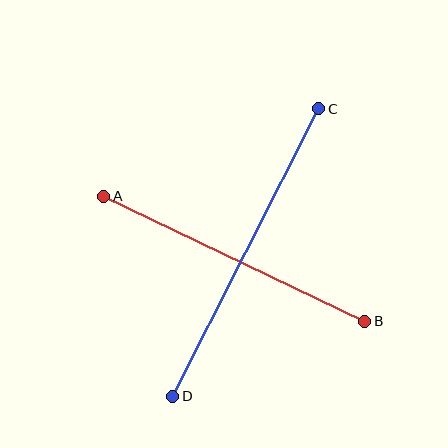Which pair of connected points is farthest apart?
Points C and D are farthest apart.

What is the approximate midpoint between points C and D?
The midpoint is at approximately (246, 253) pixels.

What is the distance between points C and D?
The distance is approximately 322 pixels.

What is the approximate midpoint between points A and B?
The midpoint is at approximately (234, 259) pixels.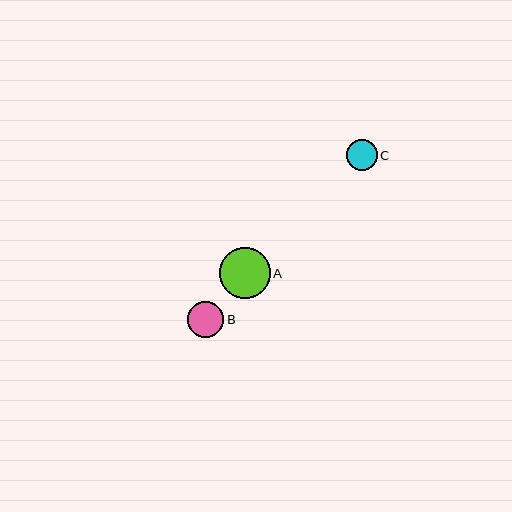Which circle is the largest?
Circle A is the largest with a size of approximately 51 pixels.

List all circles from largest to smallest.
From largest to smallest: A, B, C.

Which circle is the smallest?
Circle C is the smallest with a size of approximately 31 pixels.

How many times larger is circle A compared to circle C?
Circle A is approximately 1.6 times the size of circle C.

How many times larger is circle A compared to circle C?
Circle A is approximately 1.6 times the size of circle C.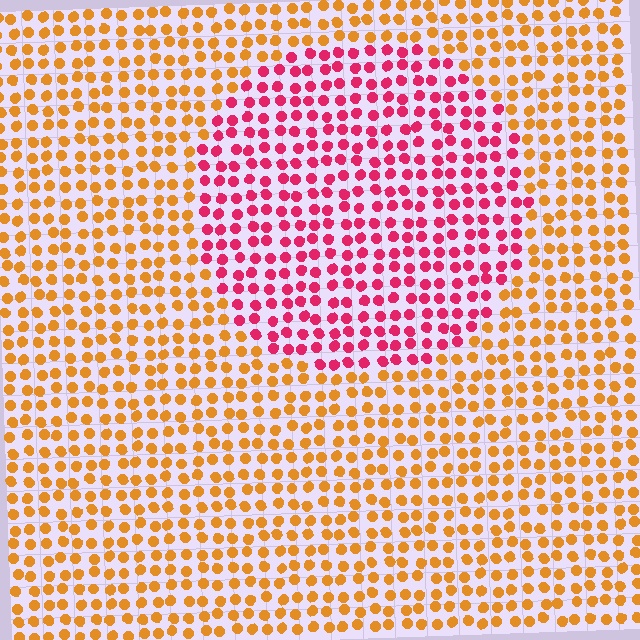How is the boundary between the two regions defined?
The boundary is defined purely by a slight shift in hue (about 55 degrees). Spacing, size, and orientation are identical on both sides.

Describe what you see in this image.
The image is filled with small orange elements in a uniform arrangement. A circle-shaped region is visible where the elements are tinted to a slightly different hue, forming a subtle color boundary.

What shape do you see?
I see a circle.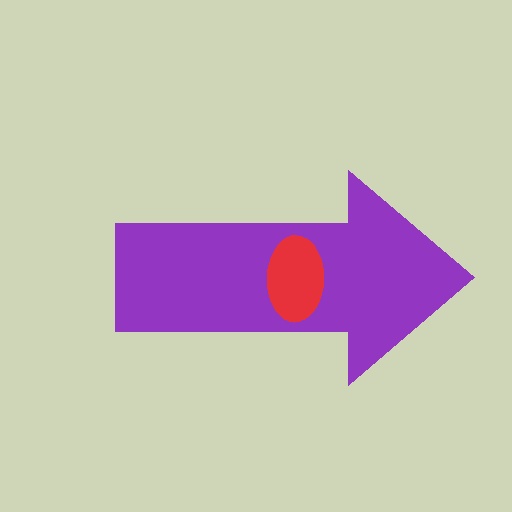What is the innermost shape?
The red ellipse.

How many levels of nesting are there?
2.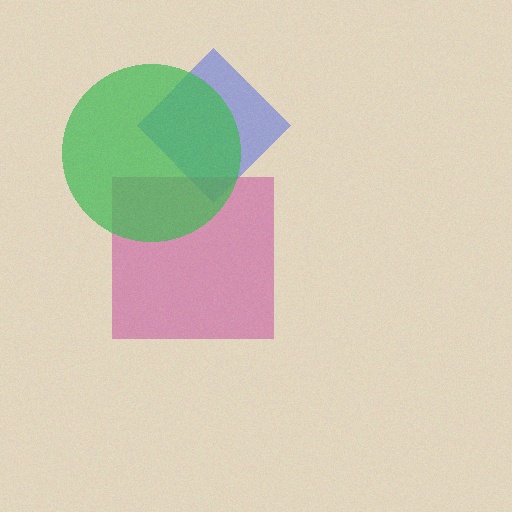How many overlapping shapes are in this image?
There are 3 overlapping shapes in the image.